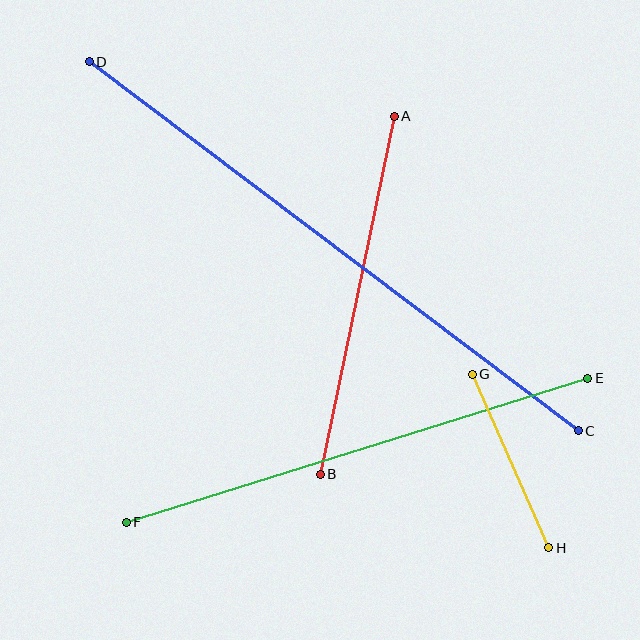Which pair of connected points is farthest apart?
Points C and D are farthest apart.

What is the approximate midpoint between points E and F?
The midpoint is at approximately (357, 450) pixels.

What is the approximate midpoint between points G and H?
The midpoint is at approximately (511, 461) pixels.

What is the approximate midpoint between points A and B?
The midpoint is at approximately (357, 295) pixels.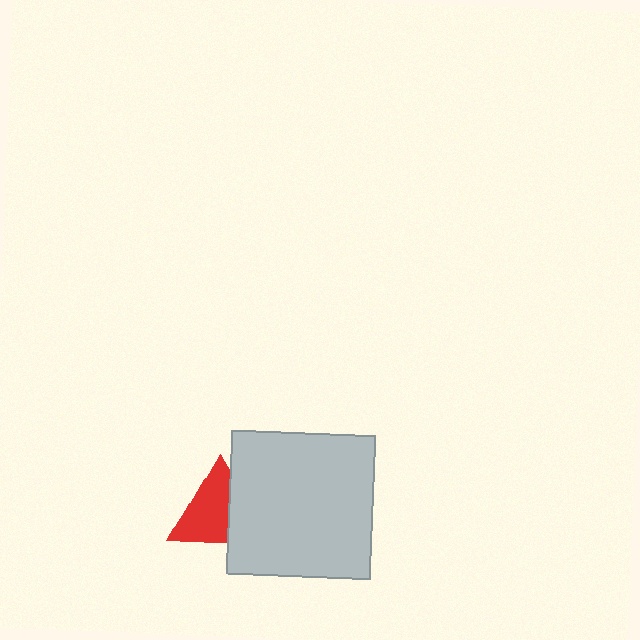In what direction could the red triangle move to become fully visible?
The red triangle could move left. That would shift it out from behind the light gray square entirely.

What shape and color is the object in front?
The object in front is a light gray square.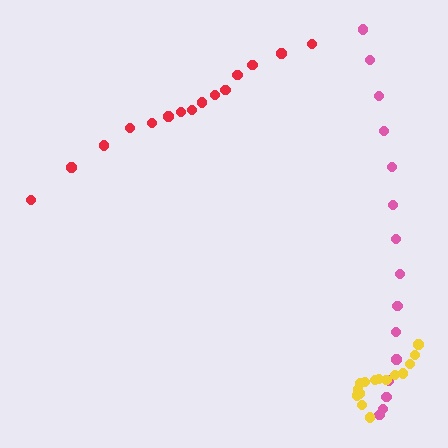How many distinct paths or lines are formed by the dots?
There are 3 distinct paths.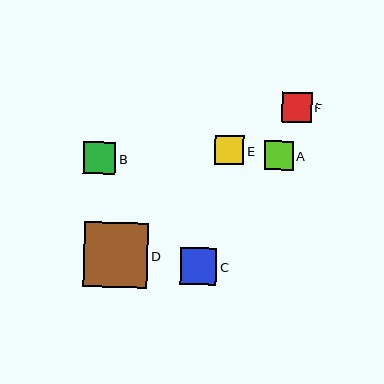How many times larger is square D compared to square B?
Square D is approximately 2.0 times the size of square B.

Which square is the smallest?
Square A is the smallest with a size of approximately 28 pixels.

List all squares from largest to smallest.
From largest to smallest: D, C, B, F, E, A.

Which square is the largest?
Square D is the largest with a size of approximately 64 pixels.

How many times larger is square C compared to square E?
Square C is approximately 1.3 times the size of square E.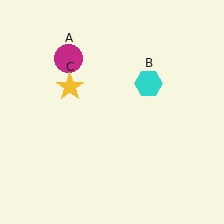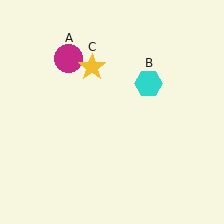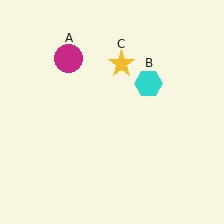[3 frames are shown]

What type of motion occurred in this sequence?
The yellow star (object C) rotated clockwise around the center of the scene.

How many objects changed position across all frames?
1 object changed position: yellow star (object C).